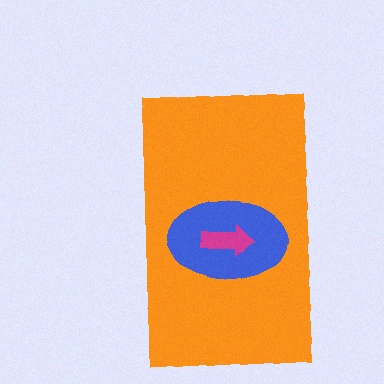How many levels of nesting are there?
3.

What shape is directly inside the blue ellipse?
The magenta arrow.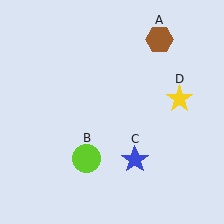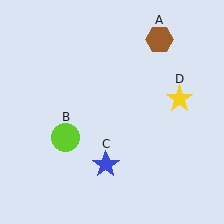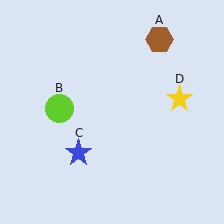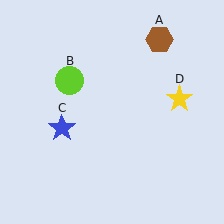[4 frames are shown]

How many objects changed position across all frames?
2 objects changed position: lime circle (object B), blue star (object C).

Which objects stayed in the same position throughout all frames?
Brown hexagon (object A) and yellow star (object D) remained stationary.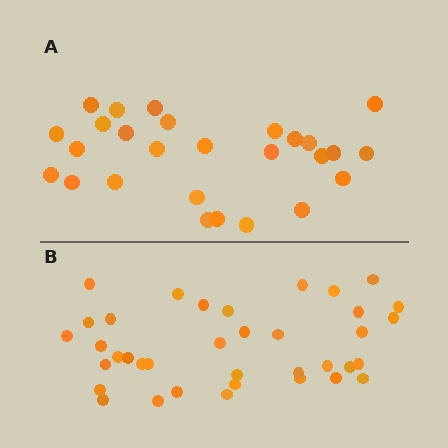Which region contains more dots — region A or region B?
Region B (the bottom region) has more dots.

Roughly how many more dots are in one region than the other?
Region B has roughly 10 or so more dots than region A.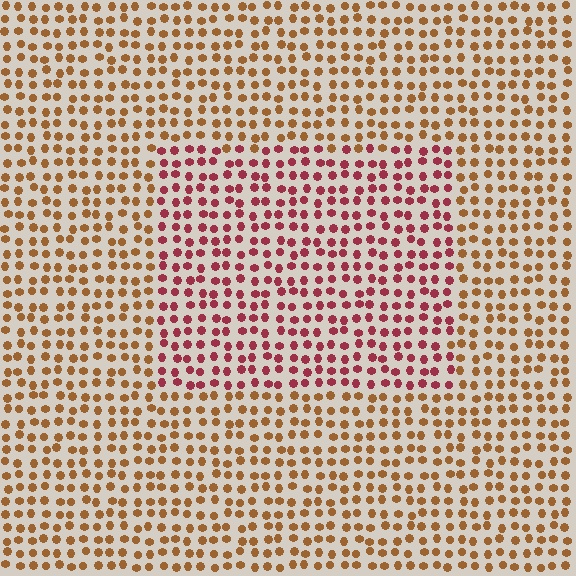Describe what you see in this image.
The image is filled with small brown elements in a uniform arrangement. A rectangle-shaped region is visible where the elements are tinted to a slightly different hue, forming a subtle color boundary.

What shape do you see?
I see a rectangle.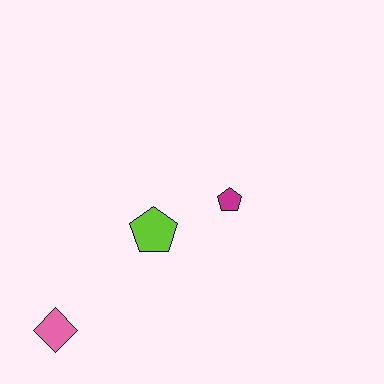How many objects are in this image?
There are 3 objects.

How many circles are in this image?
There are no circles.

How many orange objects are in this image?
There are no orange objects.